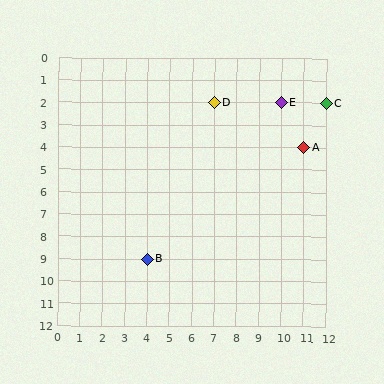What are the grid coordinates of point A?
Point A is at grid coordinates (11, 4).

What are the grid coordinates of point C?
Point C is at grid coordinates (12, 2).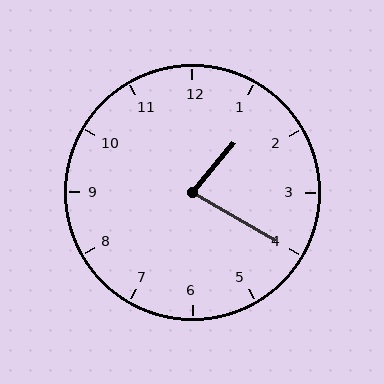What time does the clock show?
1:20.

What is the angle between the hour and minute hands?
Approximately 80 degrees.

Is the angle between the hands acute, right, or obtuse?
It is acute.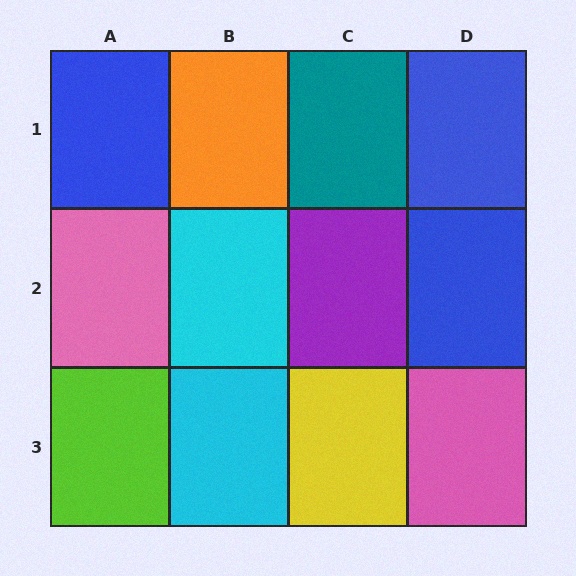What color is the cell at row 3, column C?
Yellow.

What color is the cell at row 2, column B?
Cyan.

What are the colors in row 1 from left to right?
Blue, orange, teal, blue.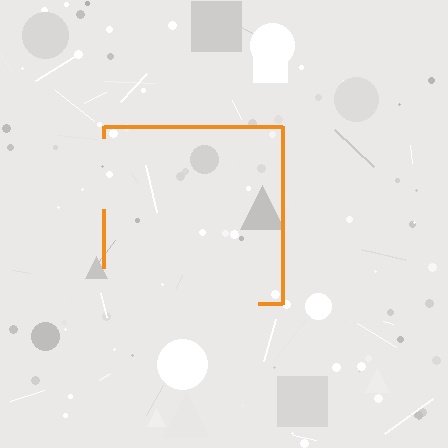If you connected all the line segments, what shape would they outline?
They would outline a square.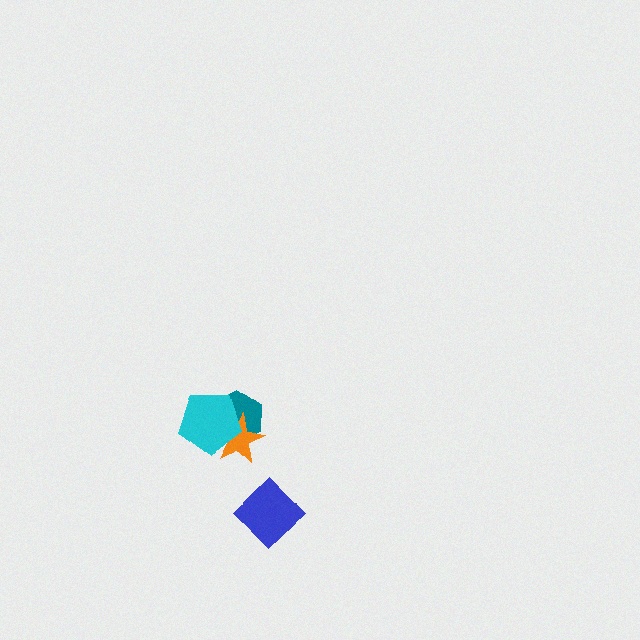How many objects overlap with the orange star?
2 objects overlap with the orange star.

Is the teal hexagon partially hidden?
Yes, it is partially covered by another shape.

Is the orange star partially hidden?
Yes, it is partially covered by another shape.